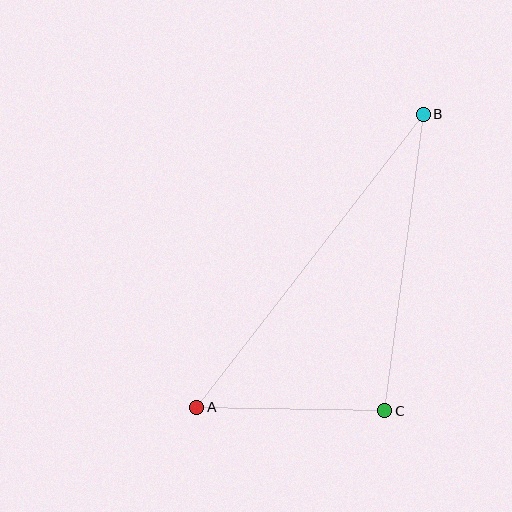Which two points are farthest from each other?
Points A and B are farthest from each other.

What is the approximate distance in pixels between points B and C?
The distance between B and C is approximately 299 pixels.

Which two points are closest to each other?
Points A and C are closest to each other.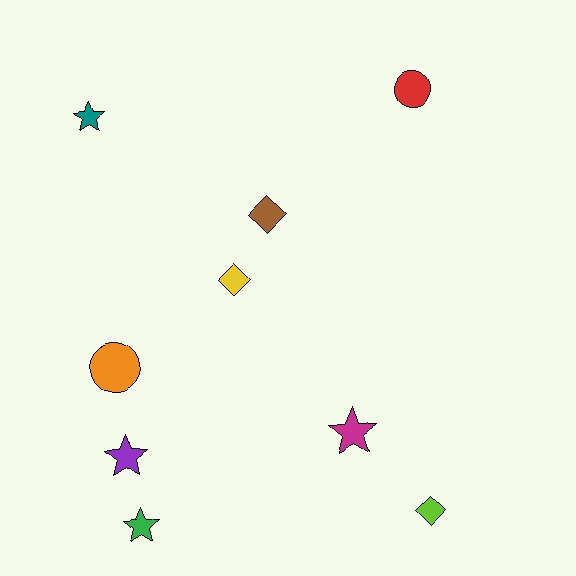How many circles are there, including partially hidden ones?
There are 2 circles.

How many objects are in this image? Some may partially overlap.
There are 9 objects.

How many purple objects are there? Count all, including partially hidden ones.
There is 1 purple object.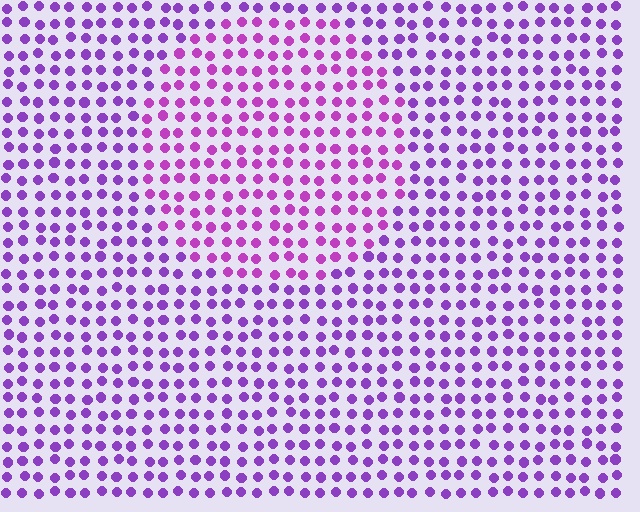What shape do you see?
I see a circle.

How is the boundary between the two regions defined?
The boundary is defined purely by a slight shift in hue (about 24 degrees). Spacing, size, and orientation are identical on both sides.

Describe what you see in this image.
The image is filled with small purple elements in a uniform arrangement. A circle-shaped region is visible where the elements are tinted to a slightly different hue, forming a subtle color boundary.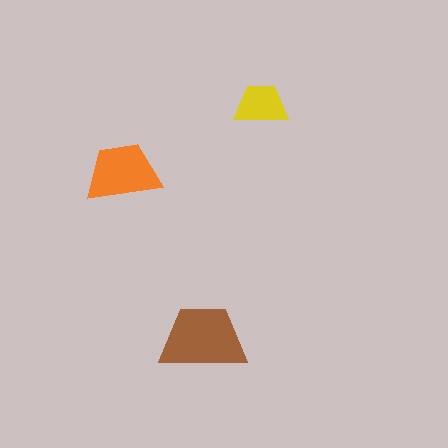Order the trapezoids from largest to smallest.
the brown one, the orange one, the yellow one.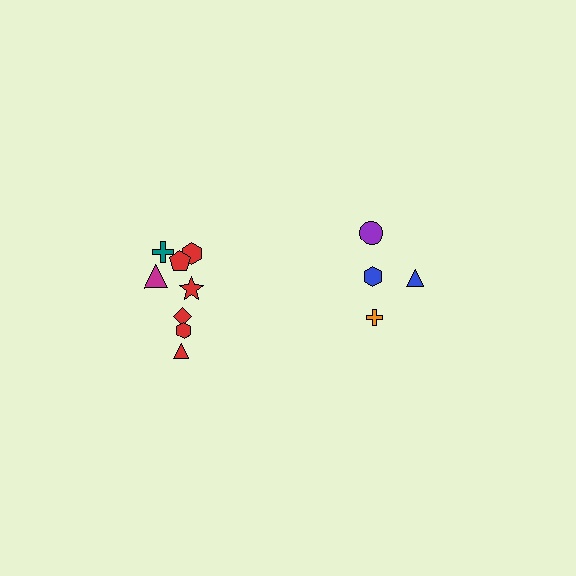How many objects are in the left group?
There are 8 objects.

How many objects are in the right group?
There are 4 objects.